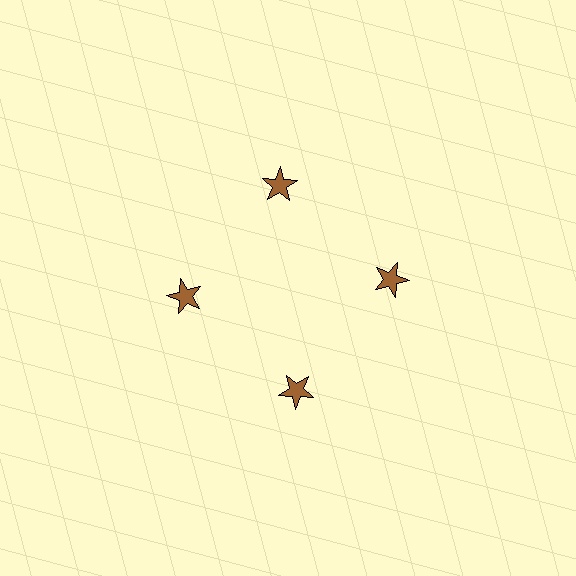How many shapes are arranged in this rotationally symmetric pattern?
There are 4 shapes, arranged in 4 groups of 1.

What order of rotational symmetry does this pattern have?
This pattern has 4-fold rotational symmetry.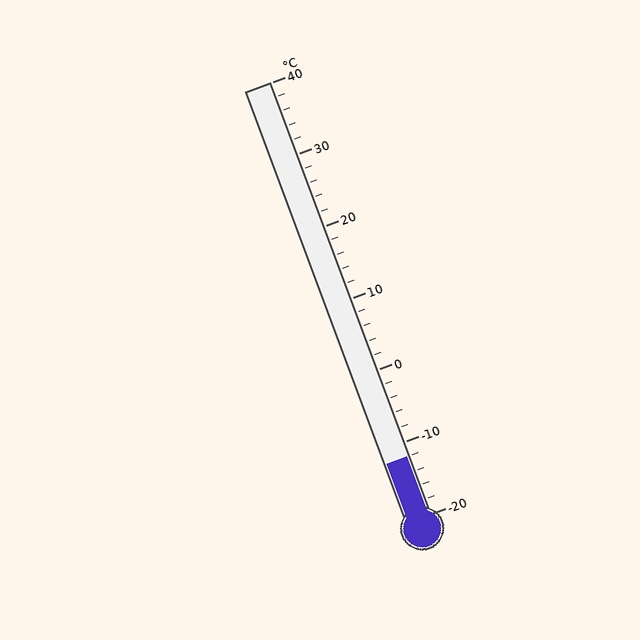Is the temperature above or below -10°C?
The temperature is below -10°C.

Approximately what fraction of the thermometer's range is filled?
The thermometer is filled to approximately 15% of its range.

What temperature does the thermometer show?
The thermometer shows approximately -12°C.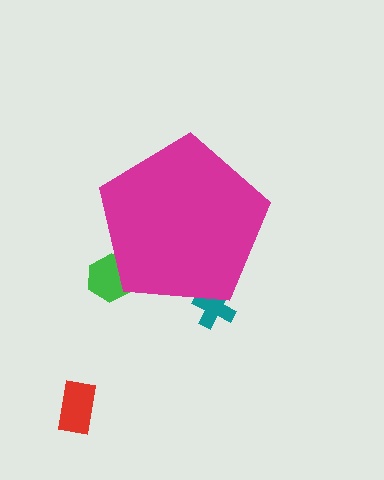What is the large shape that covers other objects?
A magenta pentagon.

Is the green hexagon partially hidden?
Yes, the green hexagon is partially hidden behind the magenta pentagon.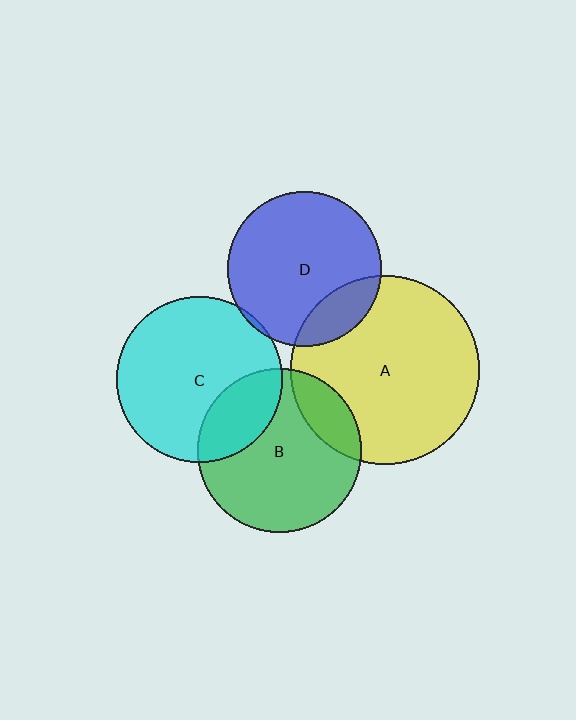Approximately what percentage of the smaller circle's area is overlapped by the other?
Approximately 15%.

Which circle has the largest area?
Circle A (yellow).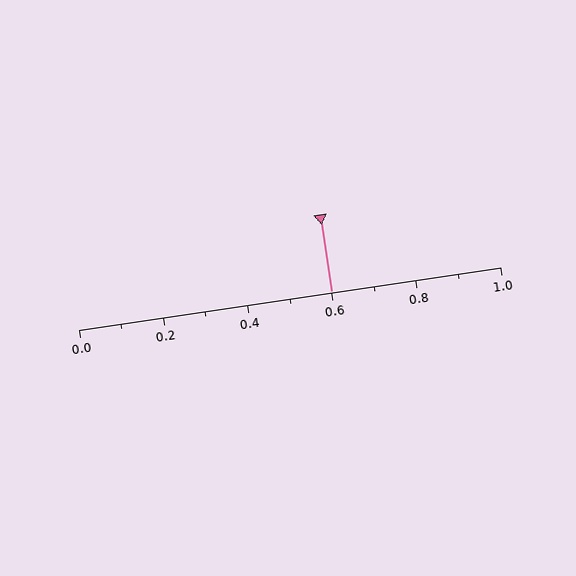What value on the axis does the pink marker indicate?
The marker indicates approximately 0.6.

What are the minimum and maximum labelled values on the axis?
The axis runs from 0.0 to 1.0.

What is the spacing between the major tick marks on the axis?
The major ticks are spaced 0.2 apart.